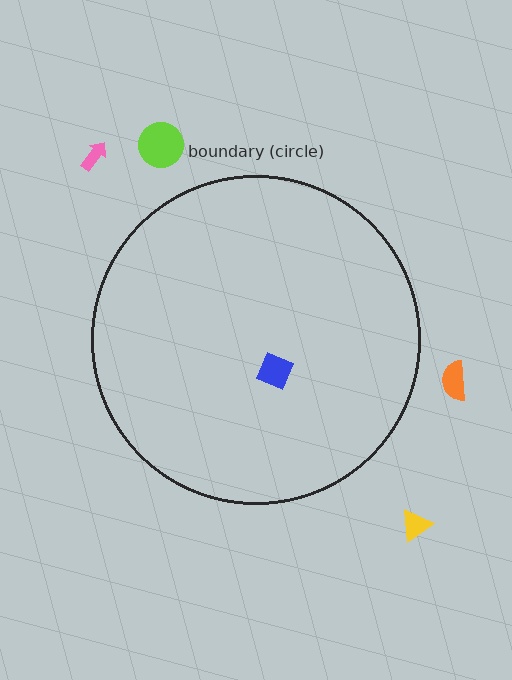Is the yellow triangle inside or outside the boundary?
Outside.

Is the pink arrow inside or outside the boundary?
Outside.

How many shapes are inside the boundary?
1 inside, 4 outside.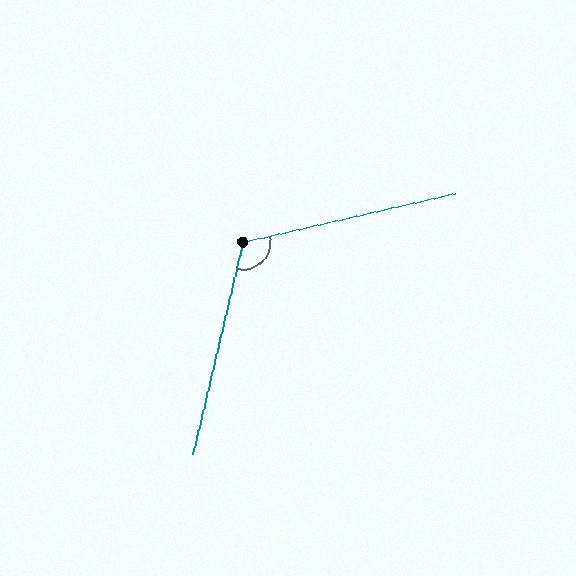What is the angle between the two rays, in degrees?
Approximately 116 degrees.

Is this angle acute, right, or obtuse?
It is obtuse.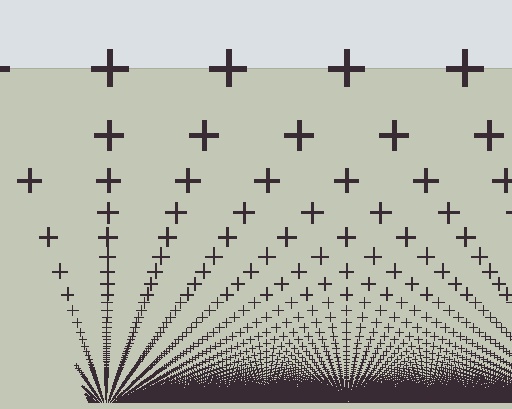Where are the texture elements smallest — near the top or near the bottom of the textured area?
Near the bottom.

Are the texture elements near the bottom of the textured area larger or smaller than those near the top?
Smaller. The gradient is inverted — elements near the bottom are smaller and denser.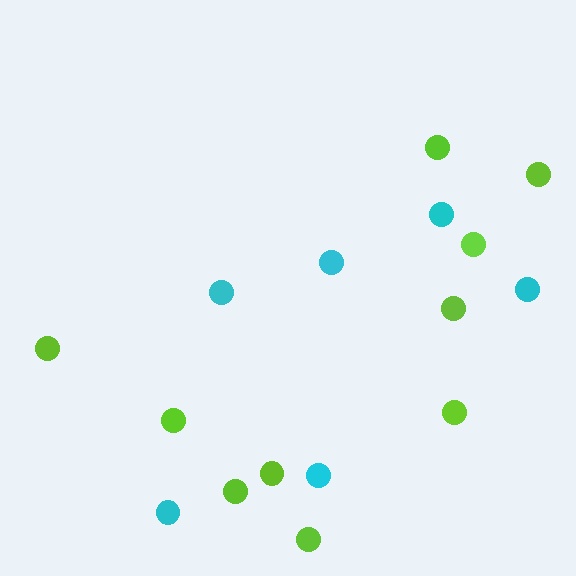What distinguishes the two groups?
There are 2 groups: one group of cyan circles (6) and one group of lime circles (10).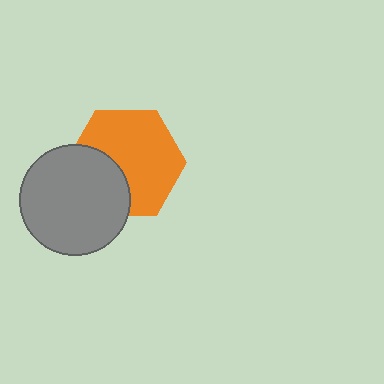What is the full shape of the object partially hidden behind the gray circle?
The partially hidden object is an orange hexagon.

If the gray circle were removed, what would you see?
You would see the complete orange hexagon.